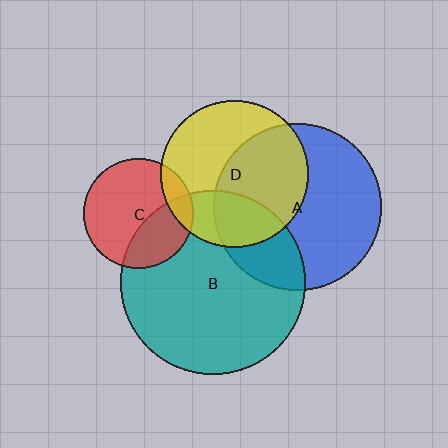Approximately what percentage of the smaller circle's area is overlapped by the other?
Approximately 25%.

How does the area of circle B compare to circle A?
Approximately 1.2 times.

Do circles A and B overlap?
Yes.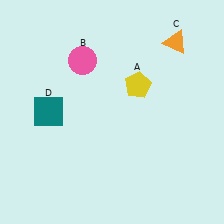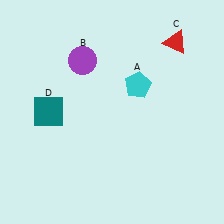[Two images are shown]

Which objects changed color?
A changed from yellow to cyan. B changed from pink to purple. C changed from orange to red.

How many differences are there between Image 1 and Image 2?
There are 3 differences between the two images.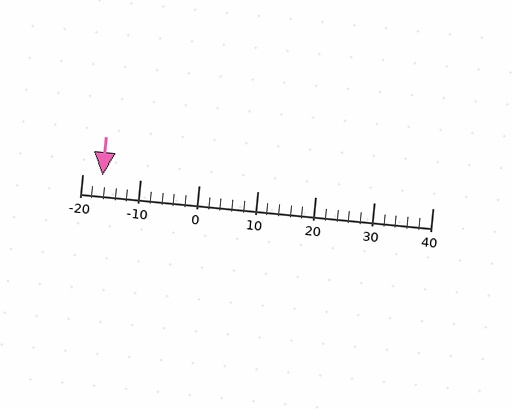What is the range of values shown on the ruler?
The ruler shows values from -20 to 40.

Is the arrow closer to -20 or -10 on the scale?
The arrow is closer to -20.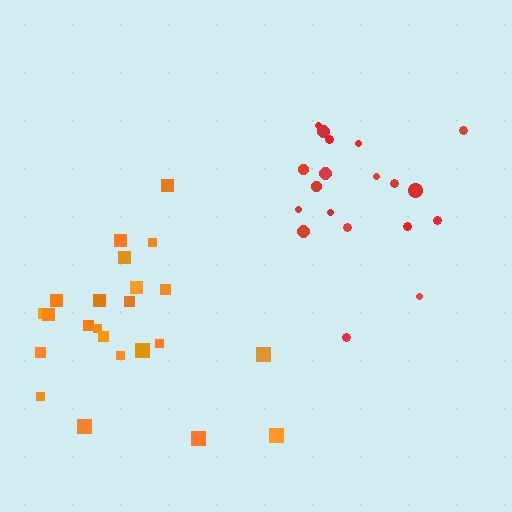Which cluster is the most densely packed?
Red.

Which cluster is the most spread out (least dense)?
Orange.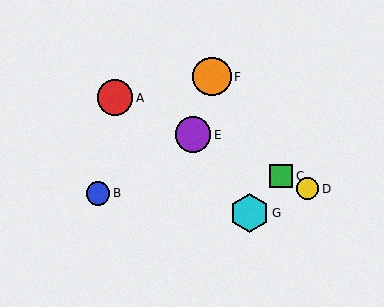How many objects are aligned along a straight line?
4 objects (A, C, D, E) are aligned along a straight line.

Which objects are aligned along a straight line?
Objects A, C, D, E are aligned along a straight line.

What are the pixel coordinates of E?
Object E is at (193, 135).